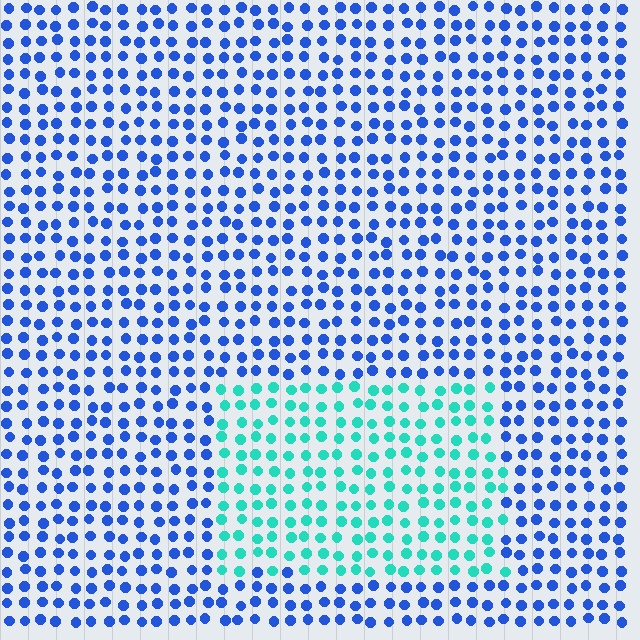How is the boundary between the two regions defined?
The boundary is defined purely by a slight shift in hue (about 54 degrees). Spacing, size, and orientation are identical on both sides.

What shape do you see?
I see a rectangle.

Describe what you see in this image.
The image is filled with small blue elements in a uniform arrangement. A rectangle-shaped region is visible where the elements are tinted to a slightly different hue, forming a subtle color boundary.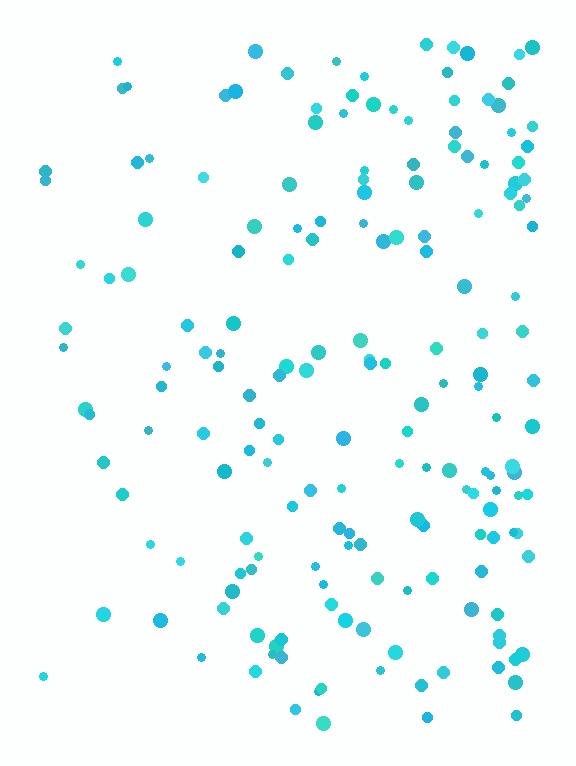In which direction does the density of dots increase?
From left to right, with the right side densest.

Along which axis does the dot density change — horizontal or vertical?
Horizontal.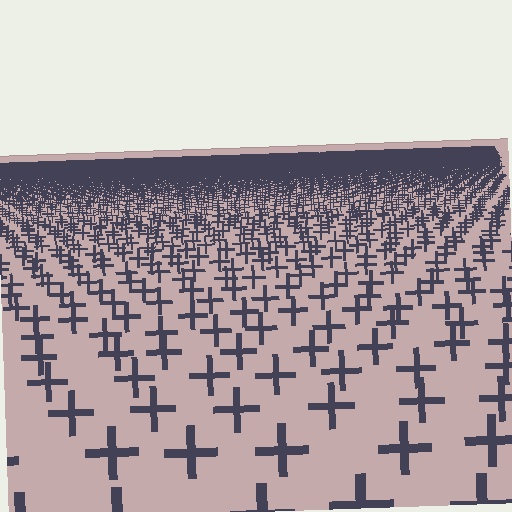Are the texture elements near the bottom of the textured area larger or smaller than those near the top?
Larger. Near the bottom, elements are closer to the viewer and appear at a bigger on-screen size.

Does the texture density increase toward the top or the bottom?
Density increases toward the top.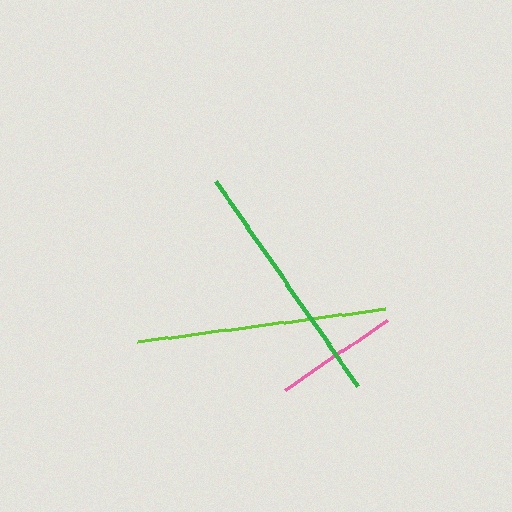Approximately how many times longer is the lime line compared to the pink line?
The lime line is approximately 2.0 times the length of the pink line.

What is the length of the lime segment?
The lime segment is approximately 250 pixels long.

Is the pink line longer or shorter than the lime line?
The lime line is longer than the pink line.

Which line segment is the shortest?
The pink line is the shortest at approximately 124 pixels.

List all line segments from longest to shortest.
From longest to shortest: lime, green, pink.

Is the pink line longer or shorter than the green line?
The green line is longer than the pink line.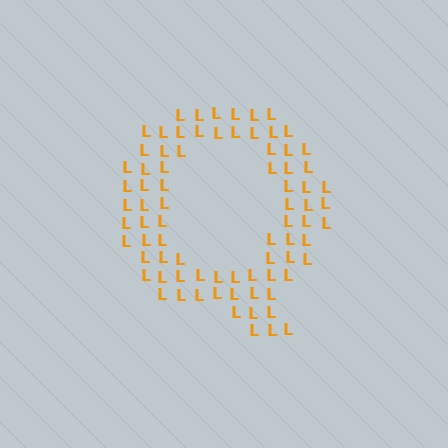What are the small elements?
The small elements are letter L's.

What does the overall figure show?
The overall figure shows the letter Q.